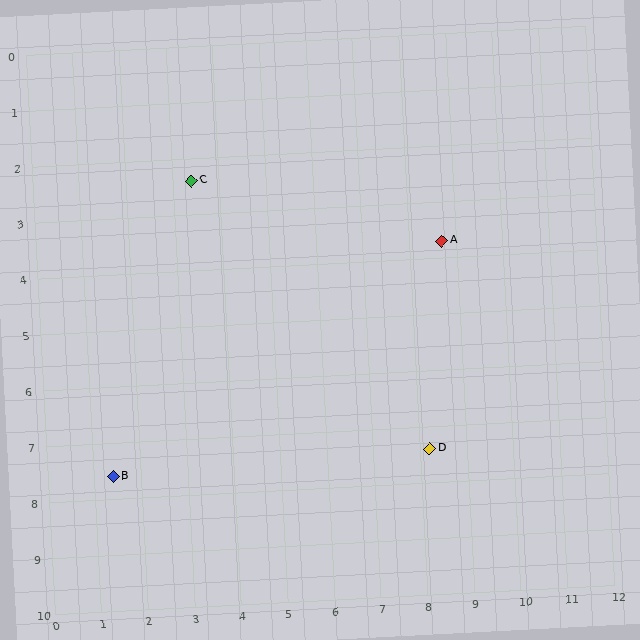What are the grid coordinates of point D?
Point D is at approximately (8.2, 7.4).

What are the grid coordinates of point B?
Point B is at approximately (1.4, 7.6).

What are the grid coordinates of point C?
Point C is at approximately (3.4, 2.4).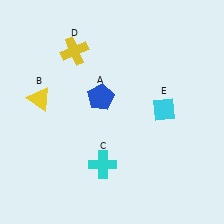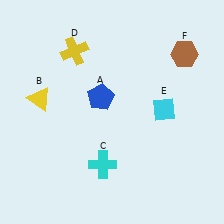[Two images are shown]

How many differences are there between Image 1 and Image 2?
There is 1 difference between the two images.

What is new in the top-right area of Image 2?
A brown hexagon (F) was added in the top-right area of Image 2.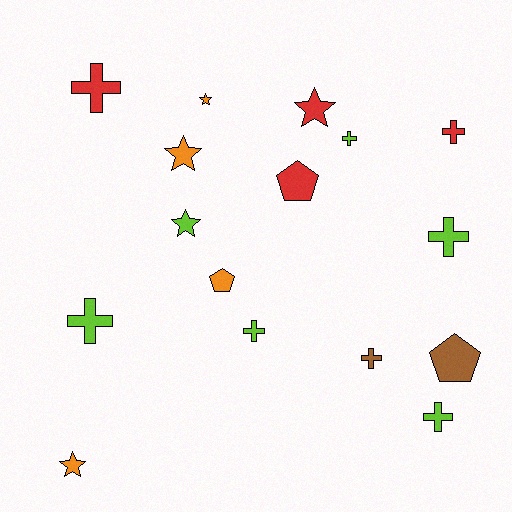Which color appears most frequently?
Lime, with 6 objects.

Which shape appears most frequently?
Cross, with 8 objects.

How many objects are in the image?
There are 16 objects.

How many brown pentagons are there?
There is 1 brown pentagon.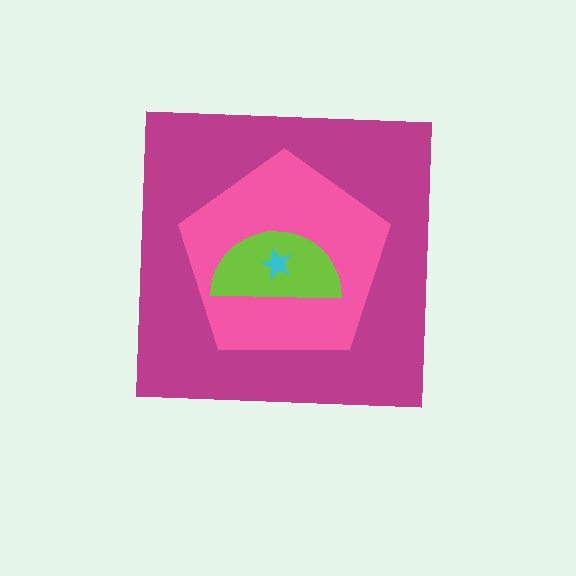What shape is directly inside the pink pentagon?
The lime semicircle.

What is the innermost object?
The cyan star.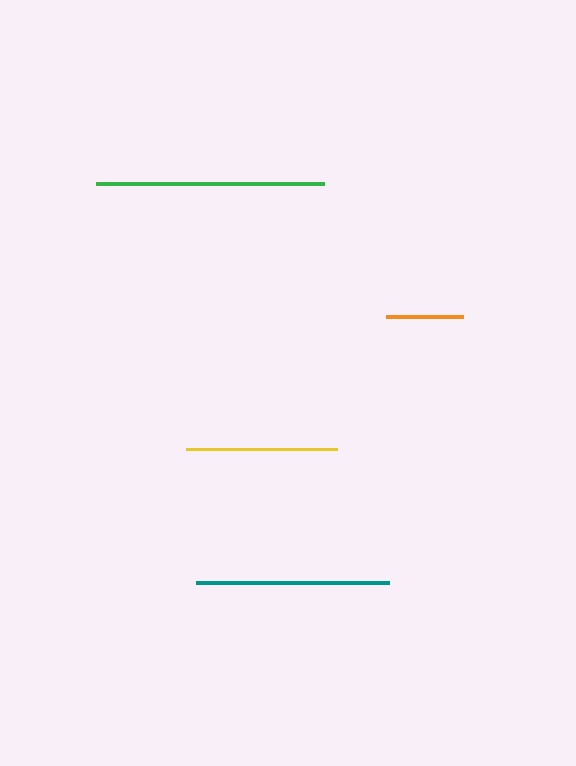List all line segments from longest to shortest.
From longest to shortest: green, teal, yellow, orange.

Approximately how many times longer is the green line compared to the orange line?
The green line is approximately 3.0 times the length of the orange line.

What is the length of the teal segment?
The teal segment is approximately 193 pixels long.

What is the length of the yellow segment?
The yellow segment is approximately 151 pixels long.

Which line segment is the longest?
The green line is the longest at approximately 228 pixels.